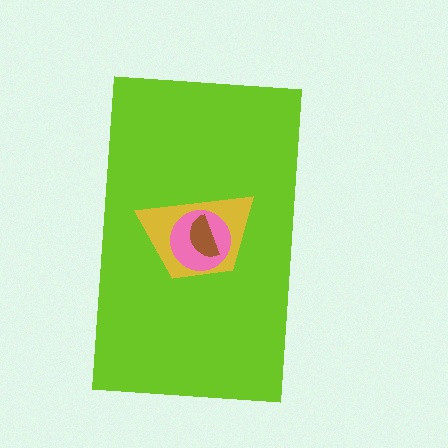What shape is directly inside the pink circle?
The brown semicircle.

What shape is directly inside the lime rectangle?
The yellow trapezoid.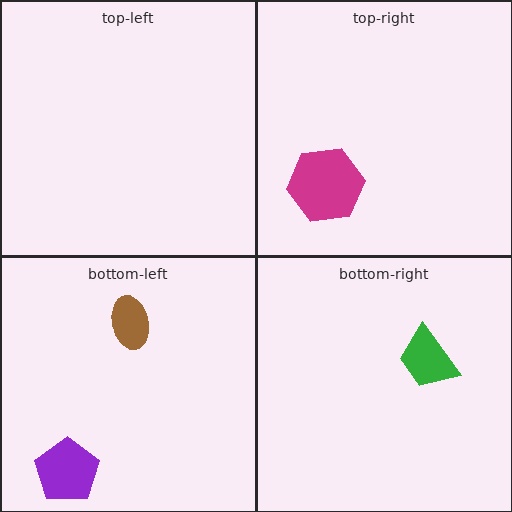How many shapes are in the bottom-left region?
2.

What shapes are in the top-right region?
The magenta hexagon.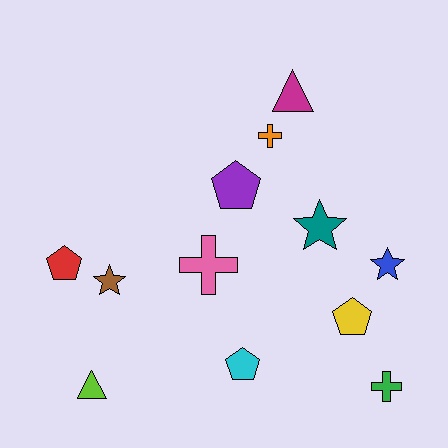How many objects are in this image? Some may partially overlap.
There are 12 objects.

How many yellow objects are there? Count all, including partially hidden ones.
There is 1 yellow object.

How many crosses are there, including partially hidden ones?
There are 3 crosses.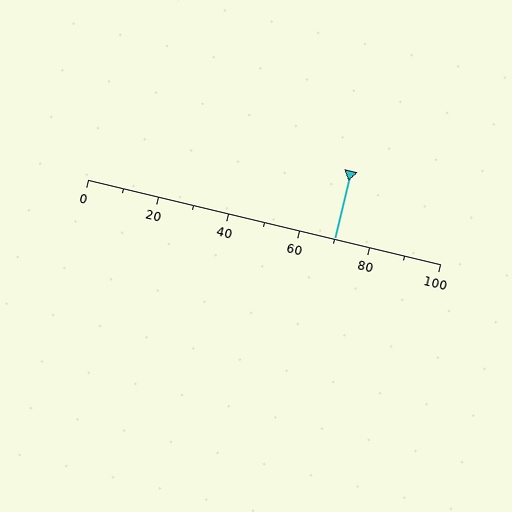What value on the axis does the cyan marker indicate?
The marker indicates approximately 70.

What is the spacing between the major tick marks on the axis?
The major ticks are spaced 20 apart.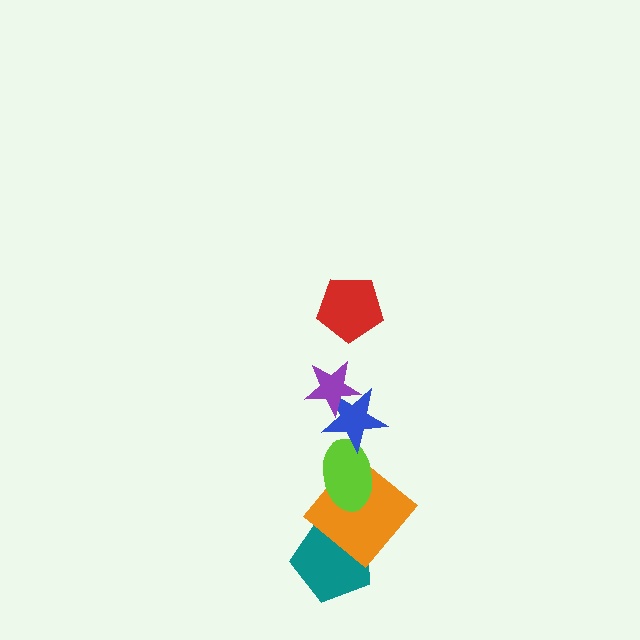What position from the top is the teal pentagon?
The teal pentagon is 6th from the top.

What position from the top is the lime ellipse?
The lime ellipse is 4th from the top.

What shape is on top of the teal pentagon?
The orange diamond is on top of the teal pentagon.